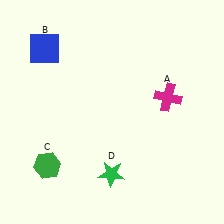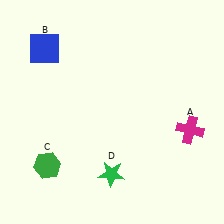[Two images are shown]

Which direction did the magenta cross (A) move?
The magenta cross (A) moved down.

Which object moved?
The magenta cross (A) moved down.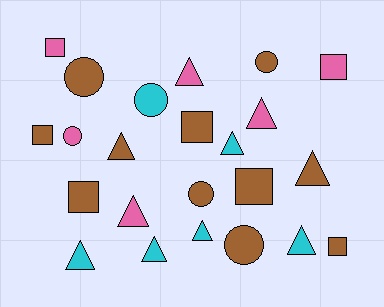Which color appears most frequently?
Brown, with 11 objects.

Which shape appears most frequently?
Triangle, with 10 objects.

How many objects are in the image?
There are 23 objects.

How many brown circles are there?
There are 4 brown circles.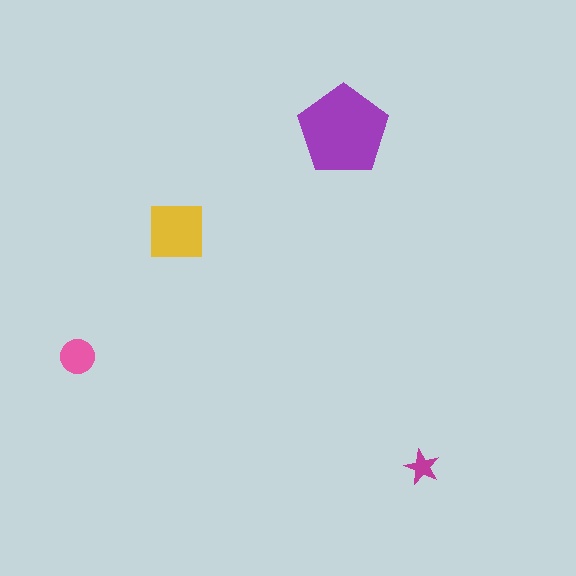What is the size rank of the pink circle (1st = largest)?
3rd.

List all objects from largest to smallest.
The purple pentagon, the yellow square, the pink circle, the magenta star.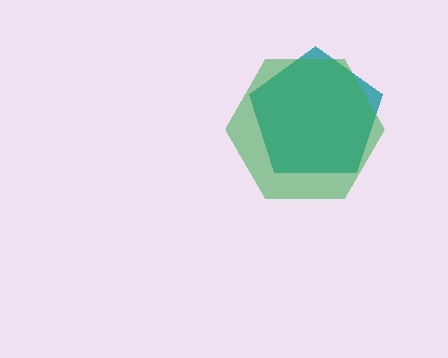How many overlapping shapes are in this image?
There are 2 overlapping shapes in the image.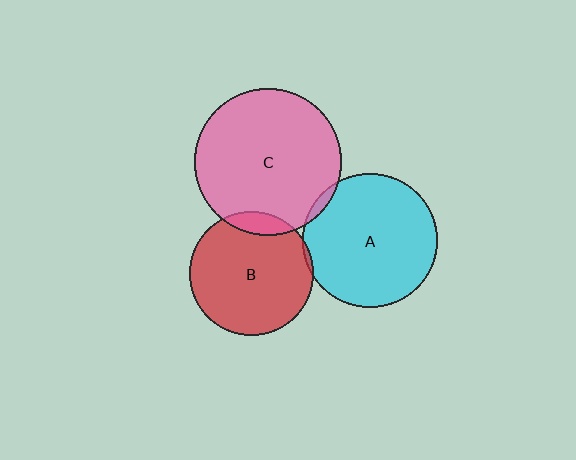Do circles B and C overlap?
Yes.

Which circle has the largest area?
Circle C (pink).